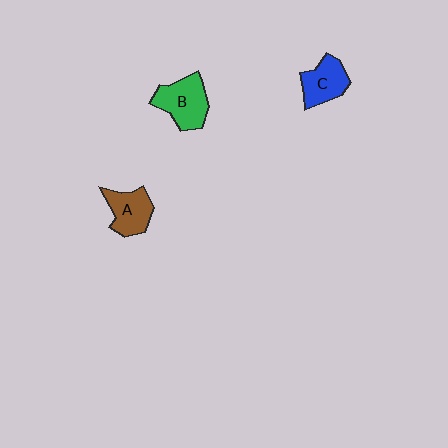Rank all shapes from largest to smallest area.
From largest to smallest: B (green), A (brown), C (blue).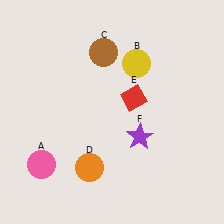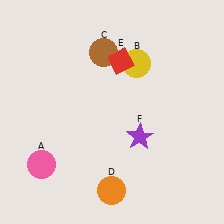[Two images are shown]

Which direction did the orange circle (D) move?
The orange circle (D) moved down.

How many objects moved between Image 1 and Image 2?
2 objects moved between the two images.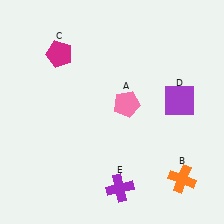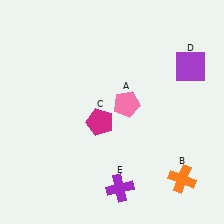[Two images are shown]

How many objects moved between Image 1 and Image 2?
2 objects moved between the two images.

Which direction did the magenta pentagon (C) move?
The magenta pentagon (C) moved down.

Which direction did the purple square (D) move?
The purple square (D) moved up.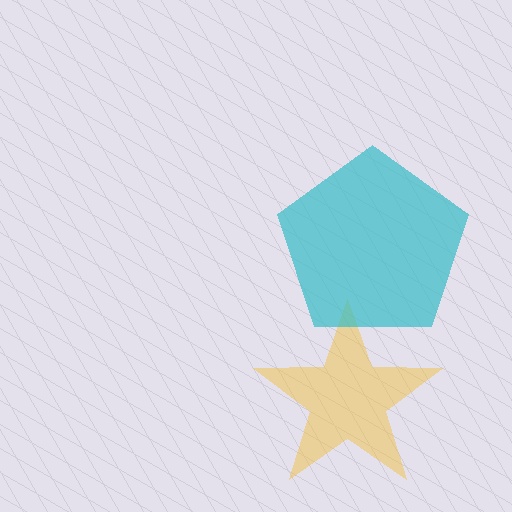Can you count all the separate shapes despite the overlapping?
Yes, there are 2 separate shapes.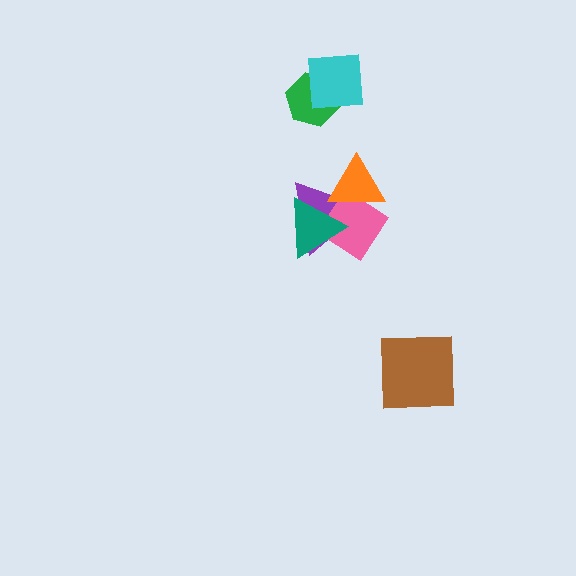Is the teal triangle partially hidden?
Yes, it is partially covered by another shape.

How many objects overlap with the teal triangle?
3 objects overlap with the teal triangle.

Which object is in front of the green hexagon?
The cyan square is in front of the green hexagon.